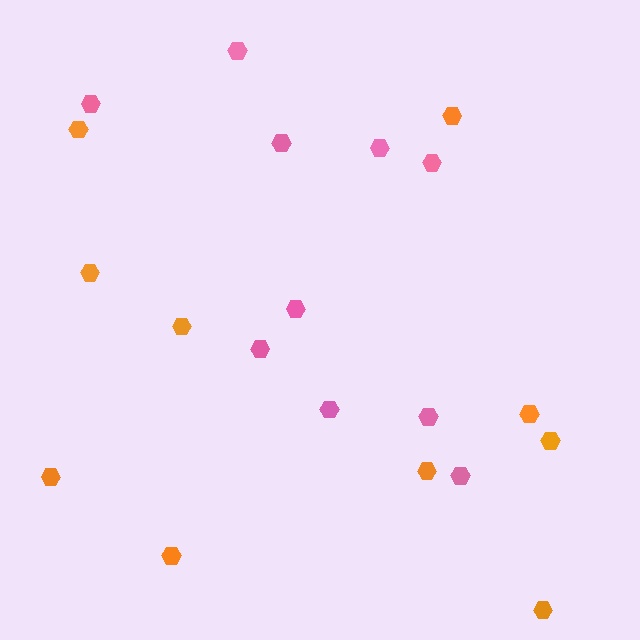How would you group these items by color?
There are 2 groups: one group of pink hexagons (10) and one group of orange hexagons (10).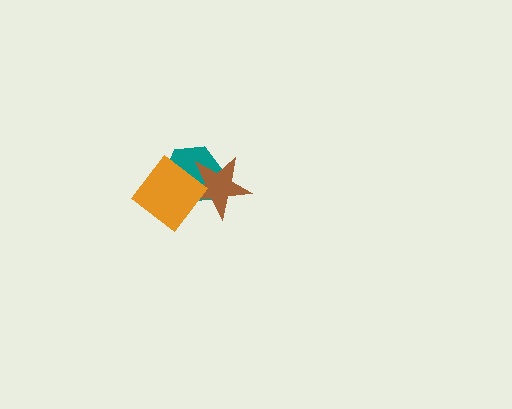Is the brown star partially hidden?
Yes, it is partially covered by another shape.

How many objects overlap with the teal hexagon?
2 objects overlap with the teal hexagon.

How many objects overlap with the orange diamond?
2 objects overlap with the orange diamond.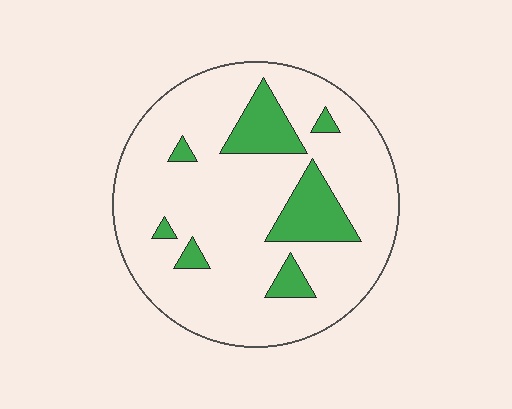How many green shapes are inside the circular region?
7.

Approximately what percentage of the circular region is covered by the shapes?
Approximately 15%.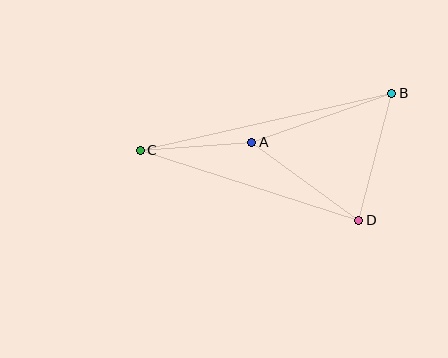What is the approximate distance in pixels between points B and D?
The distance between B and D is approximately 131 pixels.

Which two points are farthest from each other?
Points B and C are farthest from each other.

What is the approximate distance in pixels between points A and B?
The distance between A and B is approximately 148 pixels.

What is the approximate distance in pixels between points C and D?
The distance between C and D is approximately 230 pixels.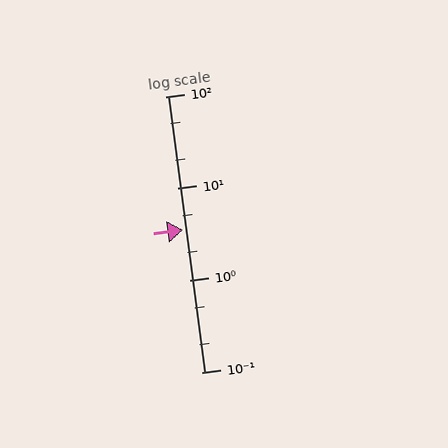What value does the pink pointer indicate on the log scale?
The pointer indicates approximately 3.5.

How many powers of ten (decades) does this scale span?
The scale spans 3 decades, from 0.1 to 100.